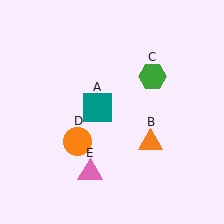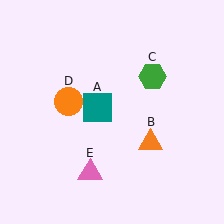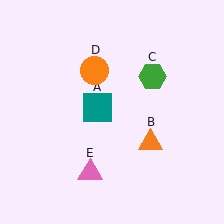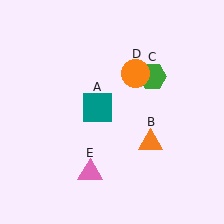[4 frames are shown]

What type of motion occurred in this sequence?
The orange circle (object D) rotated clockwise around the center of the scene.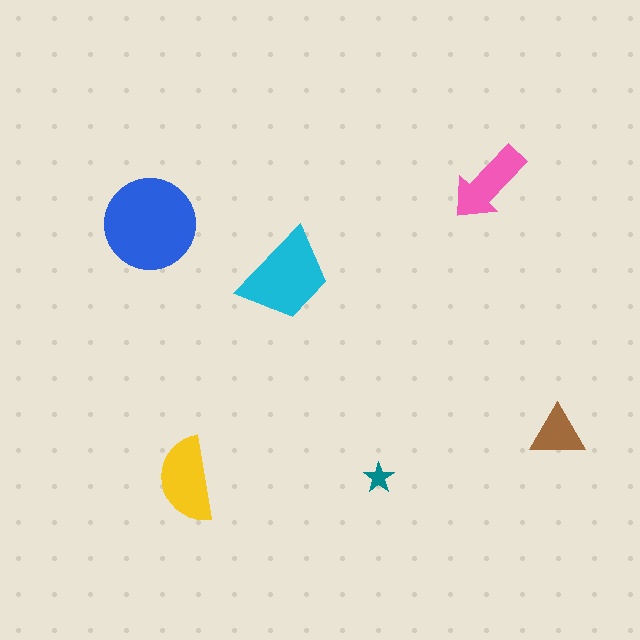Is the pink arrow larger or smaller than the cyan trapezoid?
Smaller.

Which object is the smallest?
The teal star.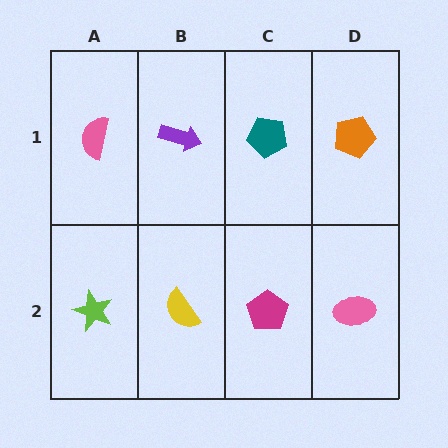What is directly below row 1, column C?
A magenta pentagon.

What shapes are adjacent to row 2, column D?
An orange pentagon (row 1, column D), a magenta pentagon (row 2, column C).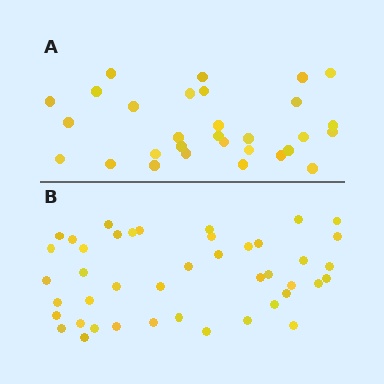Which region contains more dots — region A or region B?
Region B (the bottom region) has more dots.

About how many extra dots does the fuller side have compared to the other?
Region B has approximately 15 more dots than region A.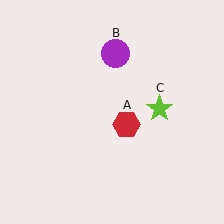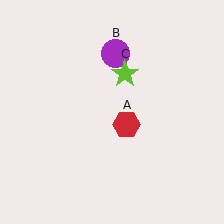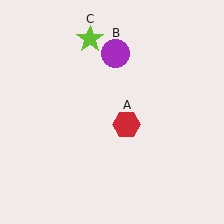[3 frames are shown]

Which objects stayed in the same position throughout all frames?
Red hexagon (object A) and purple circle (object B) remained stationary.